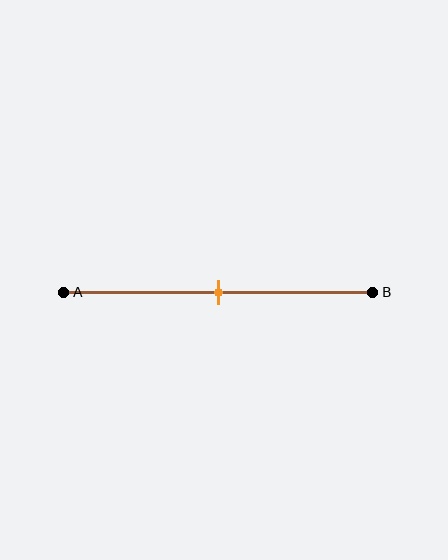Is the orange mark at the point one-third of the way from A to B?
No, the mark is at about 50% from A, not at the 33% one-third point.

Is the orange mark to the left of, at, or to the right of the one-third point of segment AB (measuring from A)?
The orange mark is to the right of the one-third point of segment AB.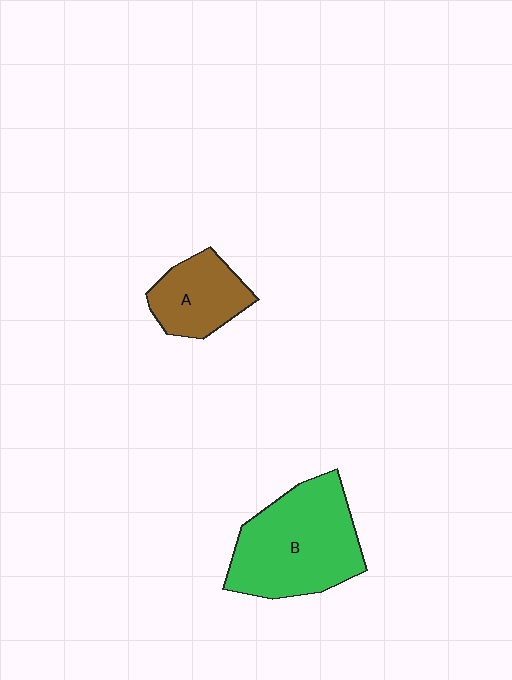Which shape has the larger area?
Shape B (green).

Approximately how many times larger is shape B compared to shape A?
Approximately 1.9 times.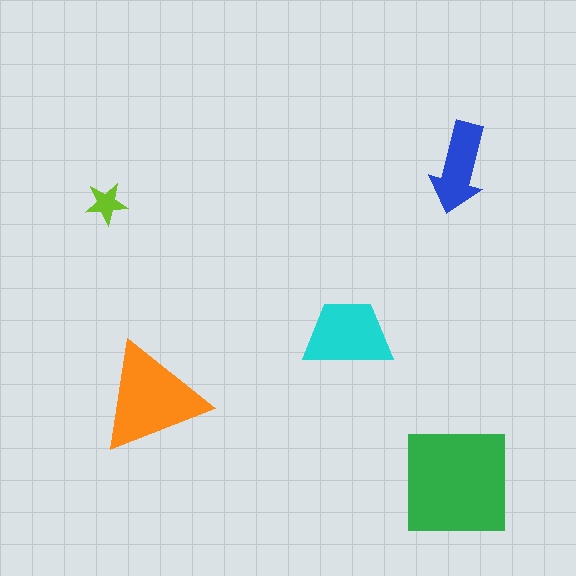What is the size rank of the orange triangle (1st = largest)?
2nd.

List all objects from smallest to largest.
The lime star, the blue arrow, the cyan trapezoid, the orange triangle, the green square.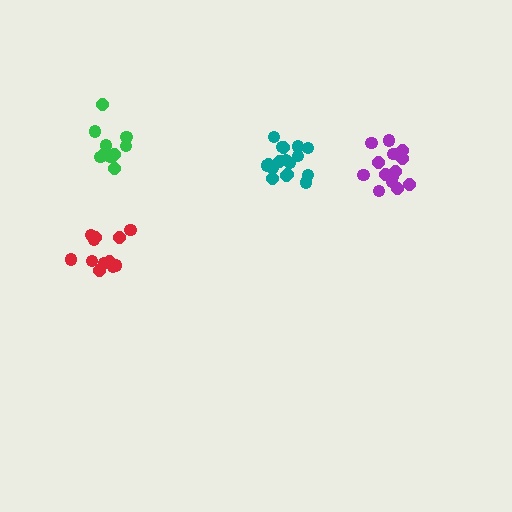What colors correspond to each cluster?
The clusters are colored: green, purple, red, teal.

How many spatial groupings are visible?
There are 4 spatial groupings.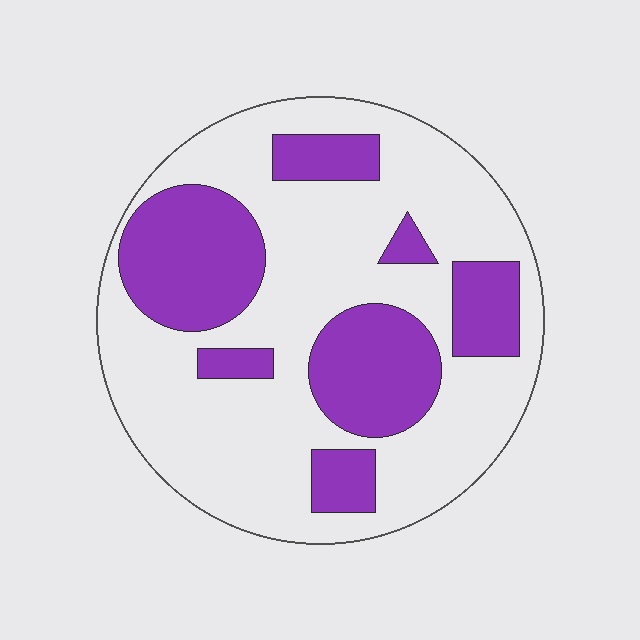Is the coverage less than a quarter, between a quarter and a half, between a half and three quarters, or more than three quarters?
Between a quarter and a half.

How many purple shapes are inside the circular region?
7.